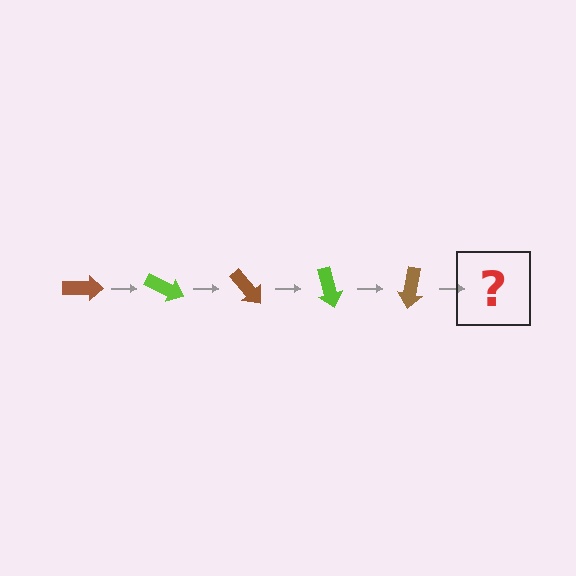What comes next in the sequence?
The next element should be a lime arrow, rotated 125 degrees from the start.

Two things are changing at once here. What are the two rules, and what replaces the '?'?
The two rules are that it rotates 25 degrees each step and the color cycles through brown and lime. The '?' should be a lime arrow, rotated 125 degrees from the start.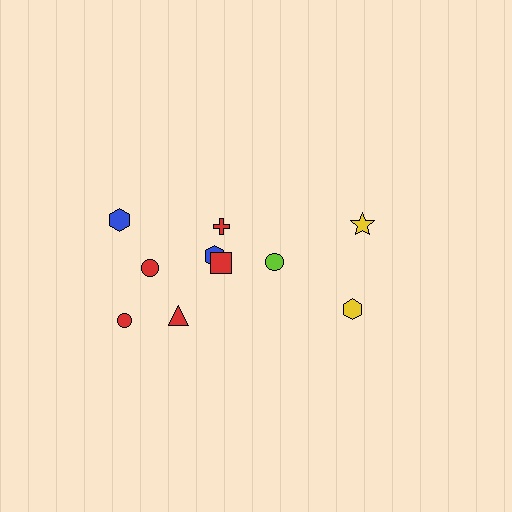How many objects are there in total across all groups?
There are 10 objects.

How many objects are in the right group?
There are 3 objects.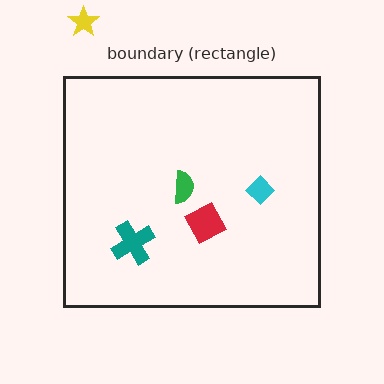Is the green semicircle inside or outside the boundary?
Inside.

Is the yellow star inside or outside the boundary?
Outside.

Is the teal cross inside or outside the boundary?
Inside.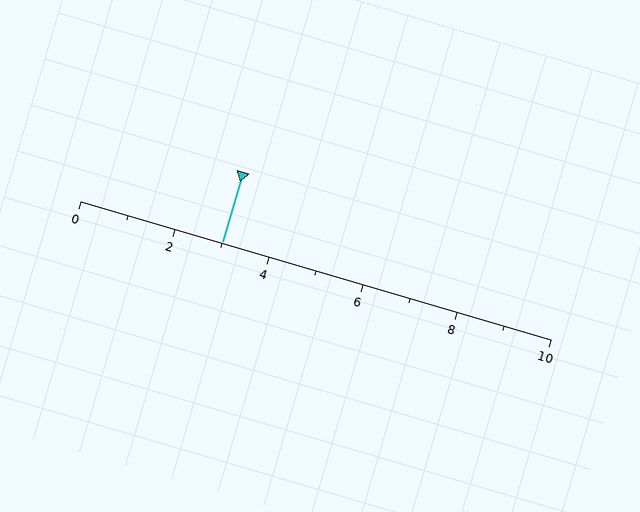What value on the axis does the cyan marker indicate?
The marker indicates approximately 3.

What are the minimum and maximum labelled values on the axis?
The axis runs from 0 to 10.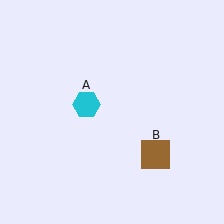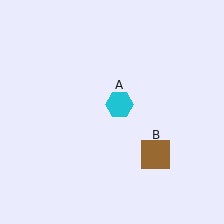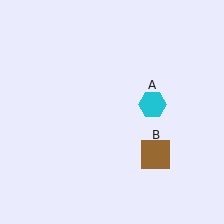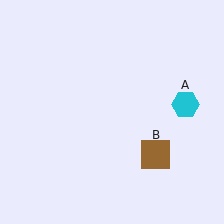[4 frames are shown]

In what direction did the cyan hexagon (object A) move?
The cyan hexagon (object A) moved right.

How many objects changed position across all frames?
1 object changed position: cyan hexagon (object A).